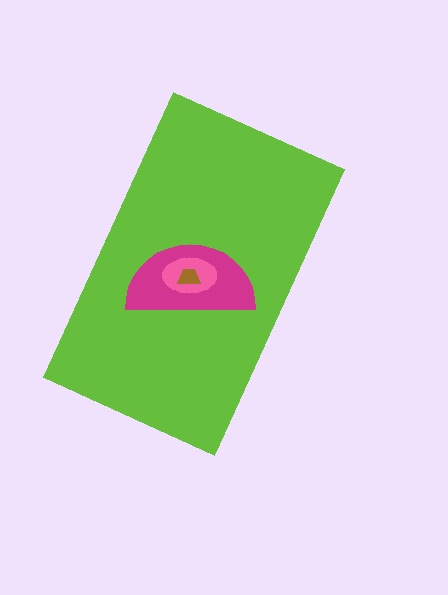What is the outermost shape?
The lime rectangle.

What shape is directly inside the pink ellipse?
The brown trapezoid.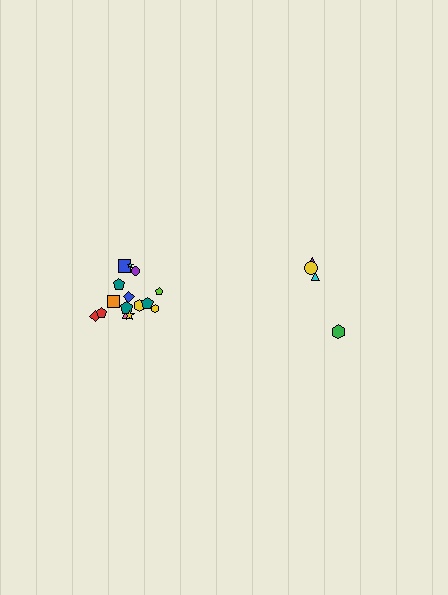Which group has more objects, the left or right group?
The left group.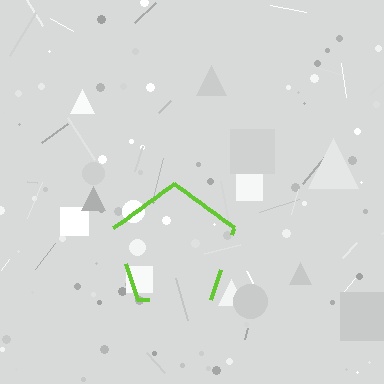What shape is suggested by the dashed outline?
The dashed outline suggests a pentagon.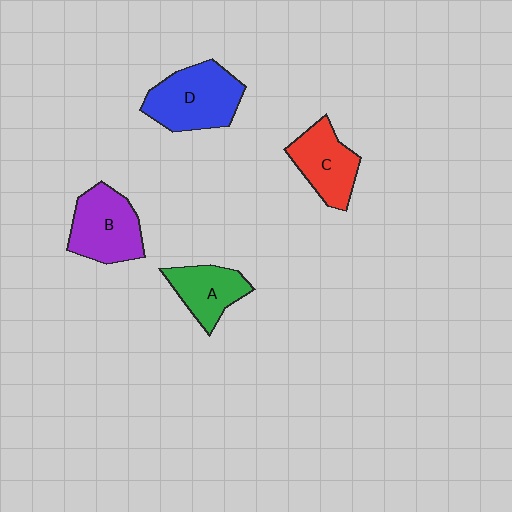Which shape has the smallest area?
Shape A (green).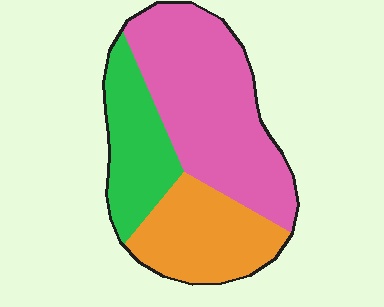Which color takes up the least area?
Green, at roughly 25%.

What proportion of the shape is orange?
Orange covers 27% of the shape.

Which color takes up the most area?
Pink, at roughly 50%.